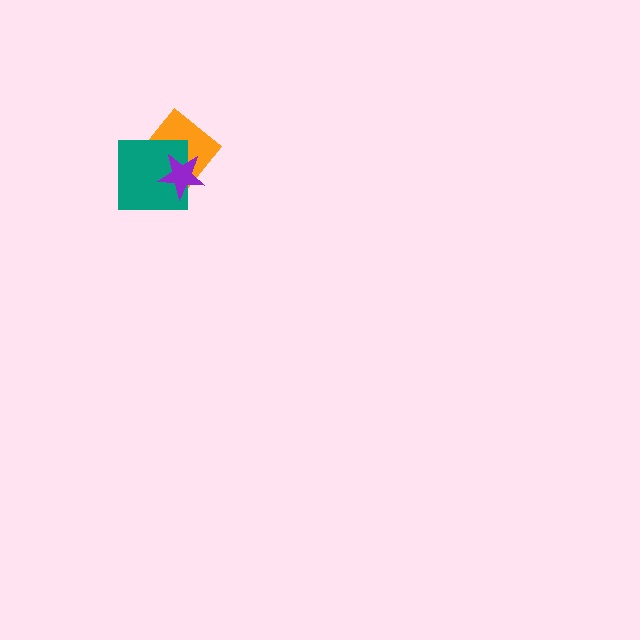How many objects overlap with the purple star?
2 objects overlap with the purple star.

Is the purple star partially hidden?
No, no other shape covers it.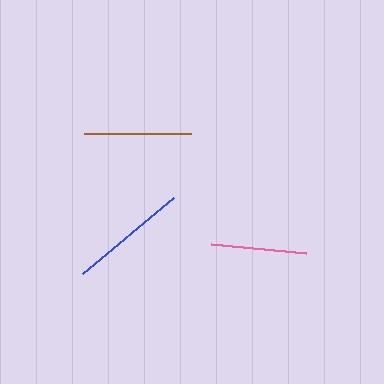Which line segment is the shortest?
The pink line is the shortest at approximately 95 pixels.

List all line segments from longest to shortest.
From longest to shortest: blue, brown, pink.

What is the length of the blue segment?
The blue segment is approximately 119 pixels long.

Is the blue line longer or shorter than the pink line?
The blue line is longer than the pink line.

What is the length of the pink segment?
The pink segment is approximately 95 pixels long.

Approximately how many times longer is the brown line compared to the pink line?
The brown line is approximately 1.1 times the length of the pink line.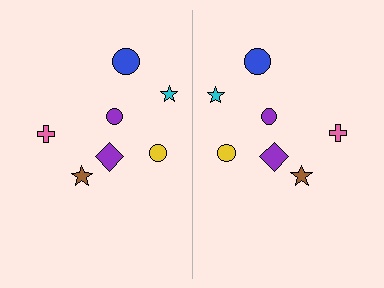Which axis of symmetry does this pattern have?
The pattern has a vertical axis of symmetry running through the center of the image.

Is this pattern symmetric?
Yes, this pattern has bilateral (reflection) symmetry.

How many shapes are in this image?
There are 14 shapes in this image.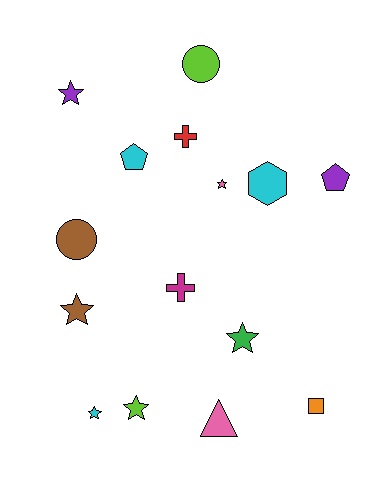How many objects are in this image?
There are 15 objects.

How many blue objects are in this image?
There are no blue objects.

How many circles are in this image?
There are 2 circles.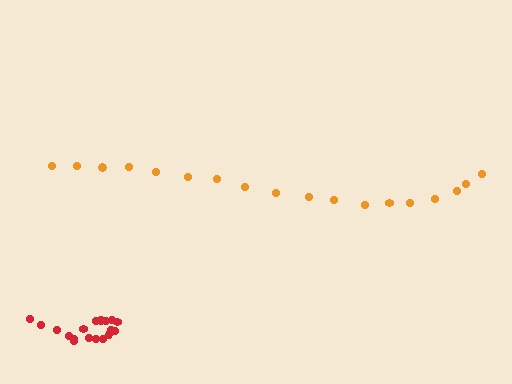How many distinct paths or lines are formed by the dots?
There are 2 distinct paths.